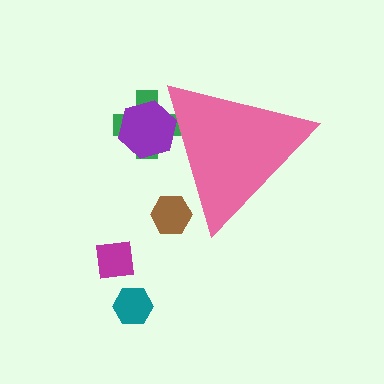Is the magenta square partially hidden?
No, the magenta square is fully visible.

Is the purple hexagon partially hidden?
Yes, the purple hexagon is partially hidden behind the pink triangle.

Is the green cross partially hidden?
Yes, the green cross is partially hidden behind the pink triangle.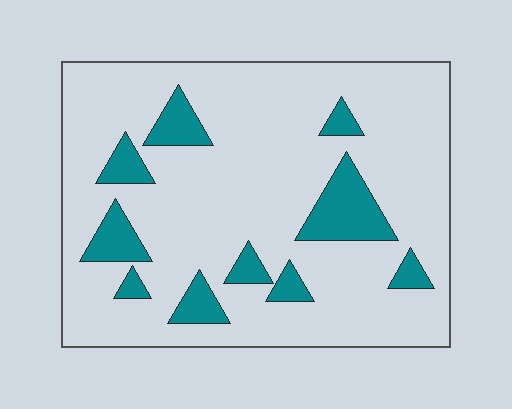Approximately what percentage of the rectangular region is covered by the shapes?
Approximately 15%.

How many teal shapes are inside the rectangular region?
10.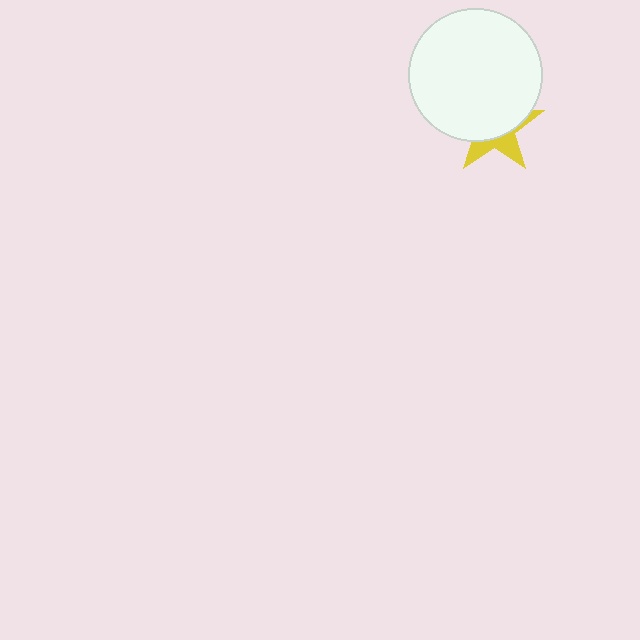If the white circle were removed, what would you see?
You would see the complete yellow star.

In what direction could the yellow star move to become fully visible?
The yellow star could move down. That would shift it out from behind the white circle entirely.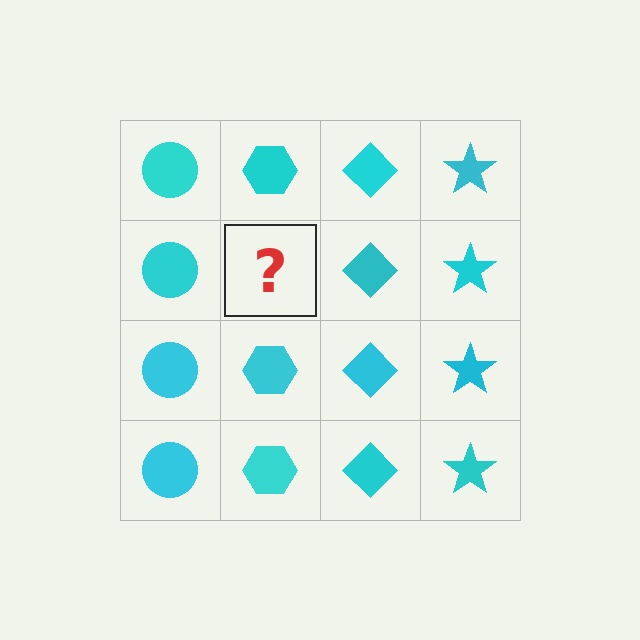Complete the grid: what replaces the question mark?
The question mark should be replaced with a cyan hexagon.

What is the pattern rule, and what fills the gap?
The rule is that each column has a consistent shape. The gap should be filled with a cyan hexagon.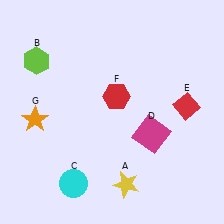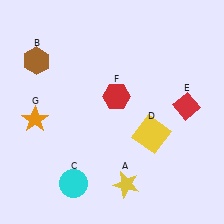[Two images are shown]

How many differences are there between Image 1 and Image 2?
There are 2 differences between the two images.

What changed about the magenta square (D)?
In Image 1, D is magenta. In Image 2, it changed to yellow.